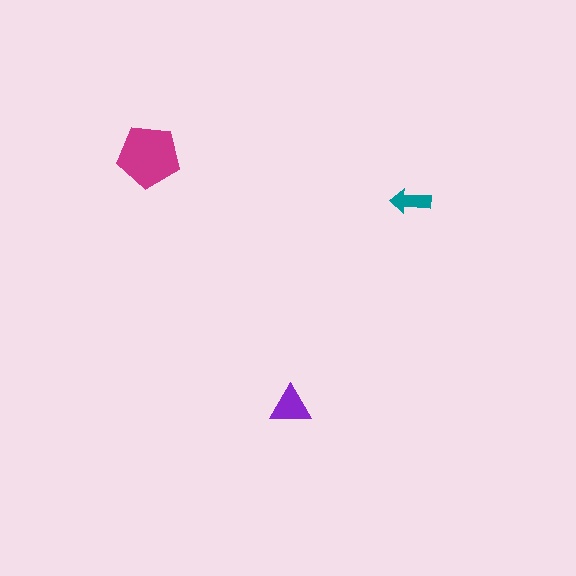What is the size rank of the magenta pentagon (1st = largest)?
1st.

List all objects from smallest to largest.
The teal arrow, the purple triangle, the magenta pentagon.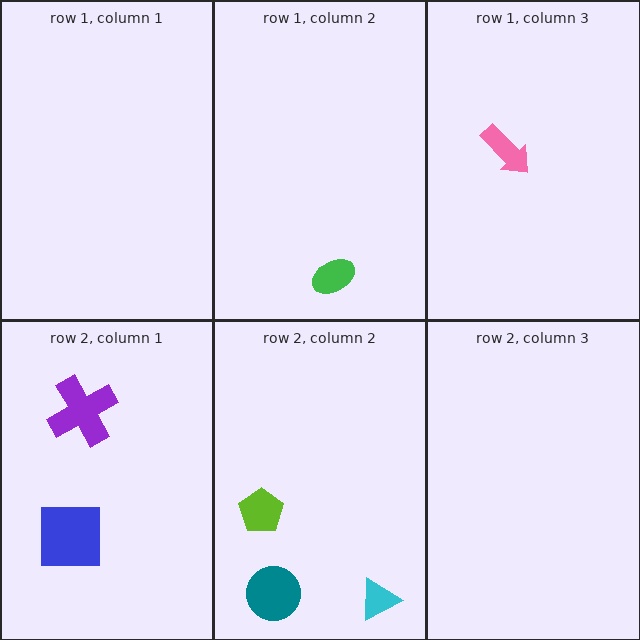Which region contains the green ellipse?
The row 1, column 2 region.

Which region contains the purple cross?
The row 2, column 1 region.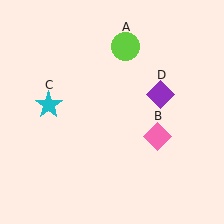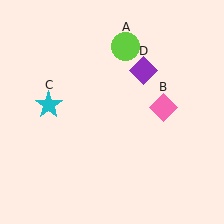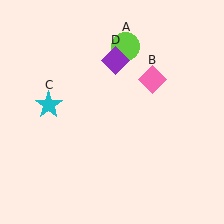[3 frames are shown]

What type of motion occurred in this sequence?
The pink diamond (object B), purple diamond (object D) rotated counterclockwise around the center of the scene.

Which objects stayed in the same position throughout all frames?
Lime circle (object A) and cyan star (object C) remained stationary.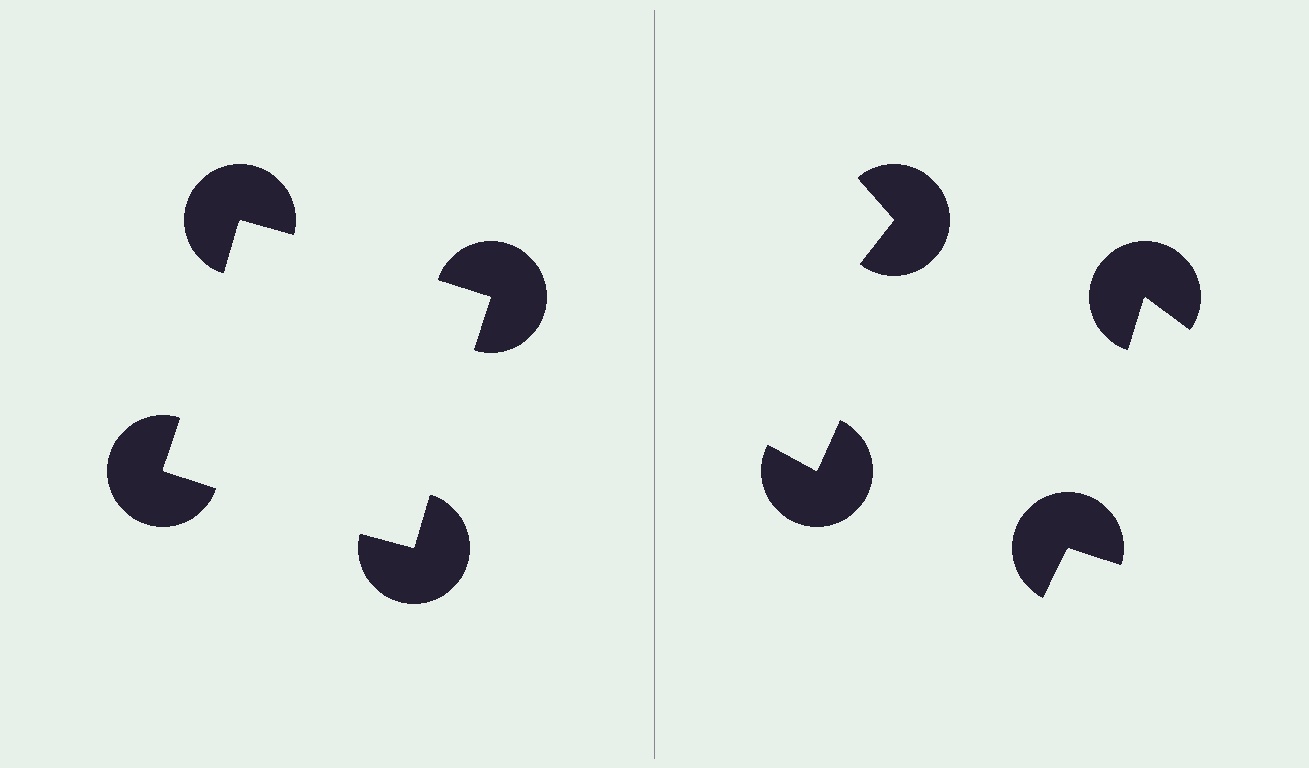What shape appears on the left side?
An illusory square.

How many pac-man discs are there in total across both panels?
8 — 4 on each side.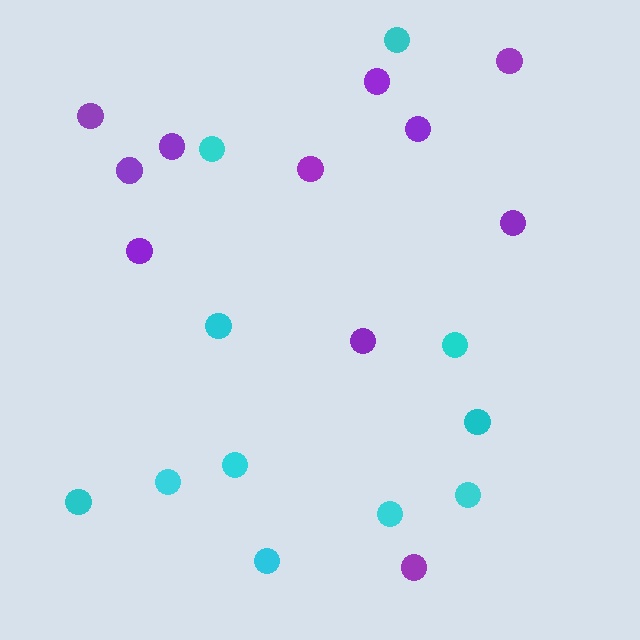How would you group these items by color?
There are 2 groups: one group of purple circles (11) and one group of cyan circles (11).